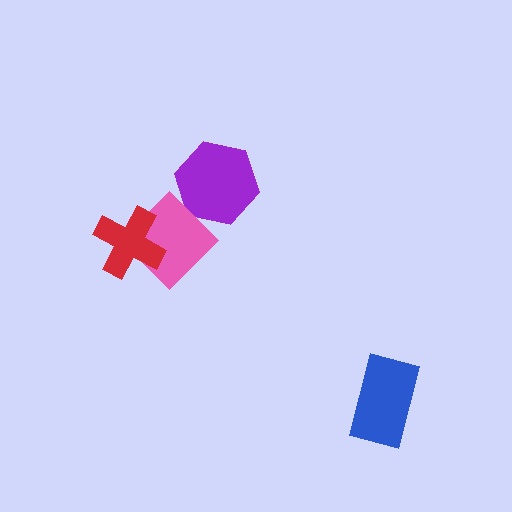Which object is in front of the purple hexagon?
The pink diamond is in front of the purple hexagon.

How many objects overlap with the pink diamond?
2 objects overlap with the pink diamond.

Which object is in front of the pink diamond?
The red cross is in front of the pink diamond.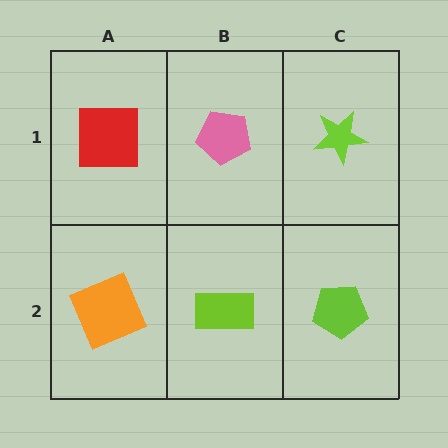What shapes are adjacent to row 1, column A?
An orange square (row 2, column A), a pink pentagon (row 1, column B).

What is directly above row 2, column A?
A red square.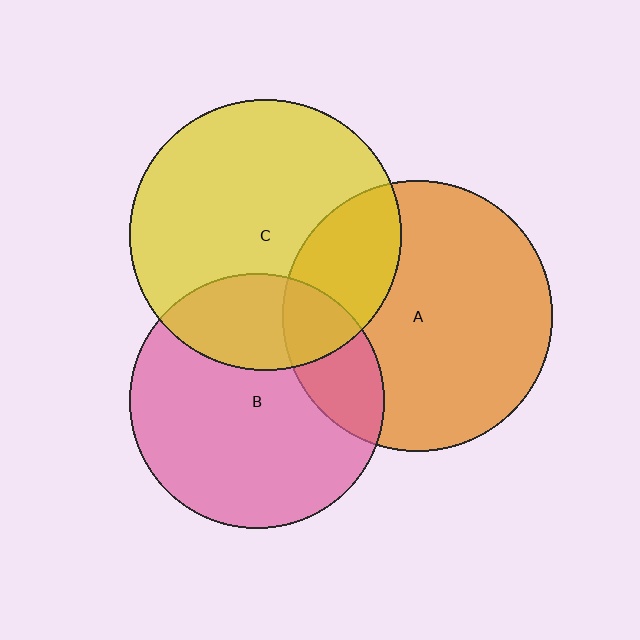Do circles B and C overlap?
Yes.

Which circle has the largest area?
Circle C (yellow).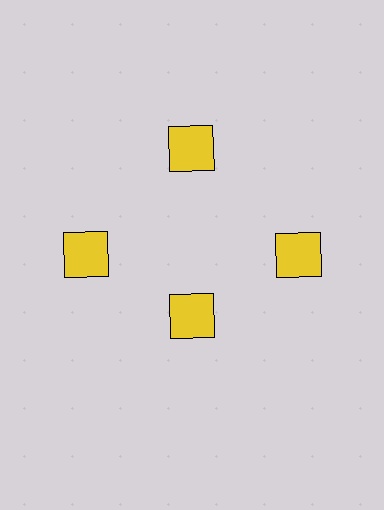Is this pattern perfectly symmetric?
No. The 4 yellow squares are arranged in a ring, but one element near the 6 o'clock position is pulled inward toward the center, breaking the 4-fold rotational symmetry.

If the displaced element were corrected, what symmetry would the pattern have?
It would have 4-fold rotational symmetry — the pattern would map onto itself every 90 degrees.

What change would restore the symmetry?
The symmetry would be restored by moving it outward, back onto the ring so that all 4 squares sit at equal angles and equal distance from the center.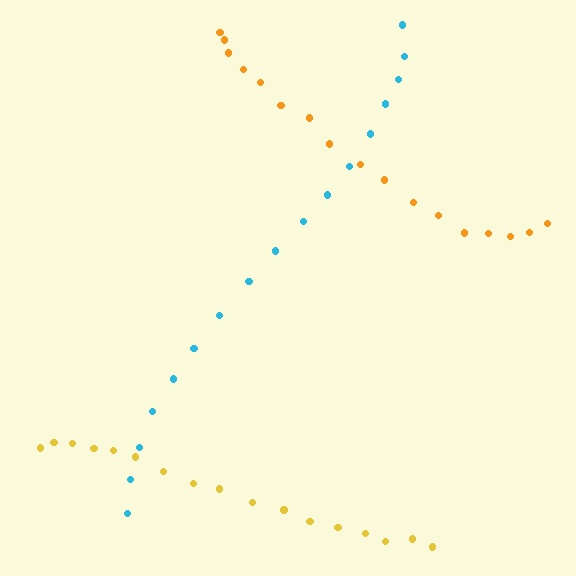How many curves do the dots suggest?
There are 3 distinct paths.